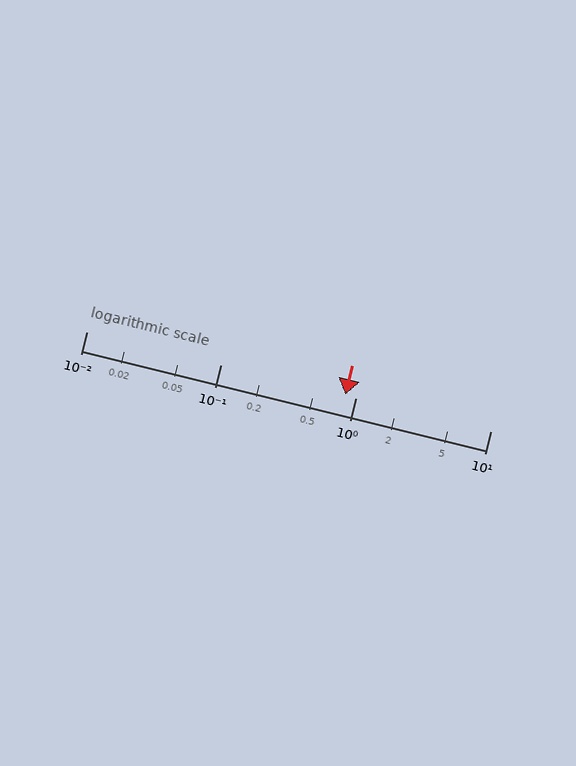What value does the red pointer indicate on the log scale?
The pointer indicates approximately 0.83.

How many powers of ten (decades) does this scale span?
The scale spans 3 decades, from 0.01 to 10.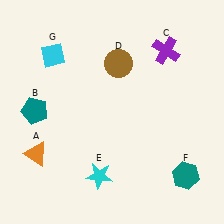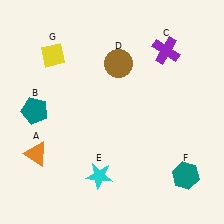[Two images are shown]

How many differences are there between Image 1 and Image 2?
There is 1 difference between the two images.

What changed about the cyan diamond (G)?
In Image 1, G is cyan. In Image 2, it changed to yellow.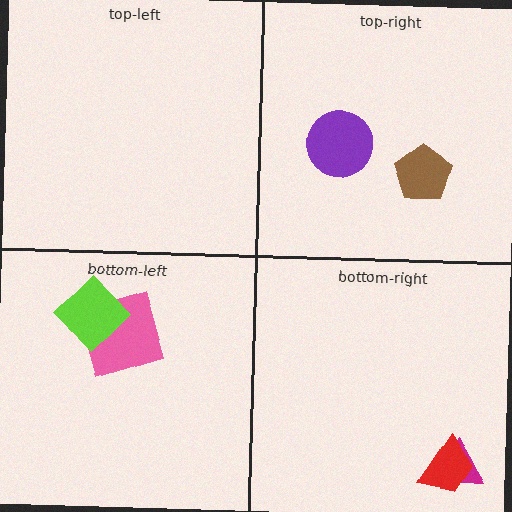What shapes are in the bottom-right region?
The magenta triangle, the red trapezoid.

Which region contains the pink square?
The bottom-left region.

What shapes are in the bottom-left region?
The pink square, the lime diamond.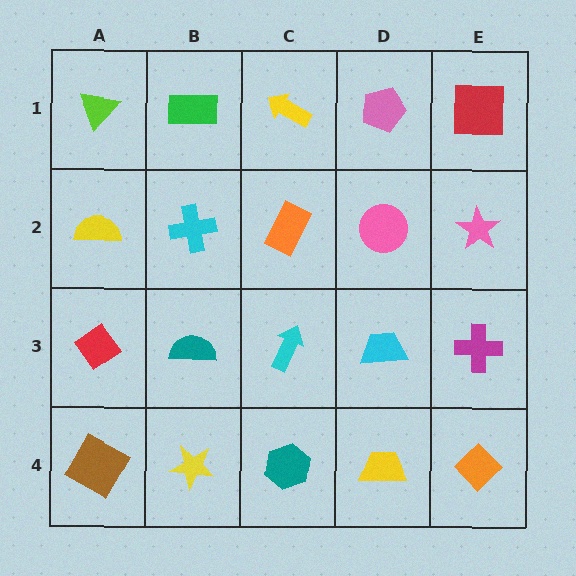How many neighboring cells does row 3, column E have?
3.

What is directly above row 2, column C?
A yellow arrow.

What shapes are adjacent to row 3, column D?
A pink circle (row 2, column D), a yellow trapezoid (row 4, column D), a cyan arrow (row 3, column C), a magenta cross (row 3, column E).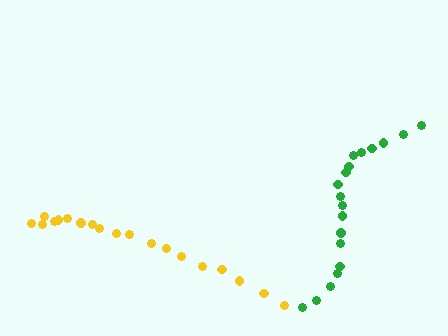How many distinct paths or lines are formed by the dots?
There are 2 distinct paths.